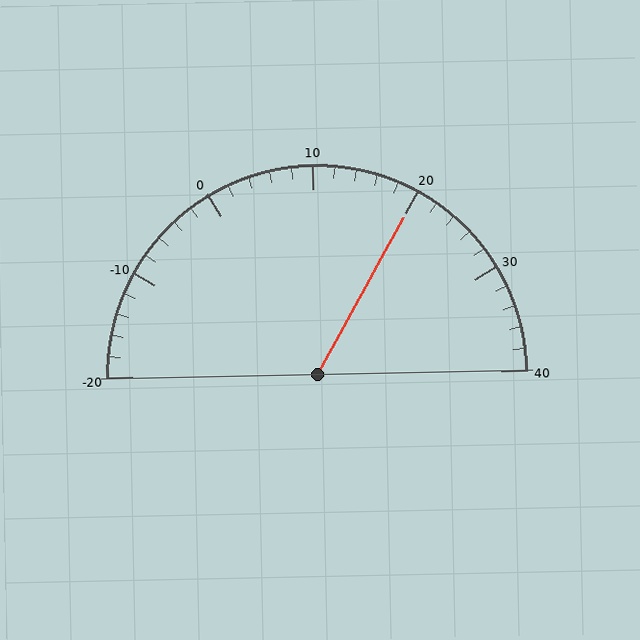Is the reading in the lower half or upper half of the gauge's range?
The reading is in the upper half of the range (-20 to 40).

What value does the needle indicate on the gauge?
The needle indicates approximately 20.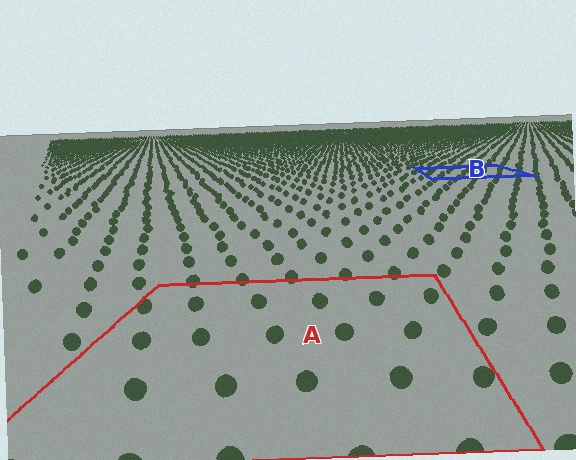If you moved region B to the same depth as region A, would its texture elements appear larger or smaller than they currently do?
They would appear larger. At a closer depth, the same texture elements are projected at a bigger on-screen size.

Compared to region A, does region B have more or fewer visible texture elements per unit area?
Region B has more texture elements per unit area — they are packed more densely because it is farther away.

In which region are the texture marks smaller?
The texture marks are smaller in region B, because it is farther away.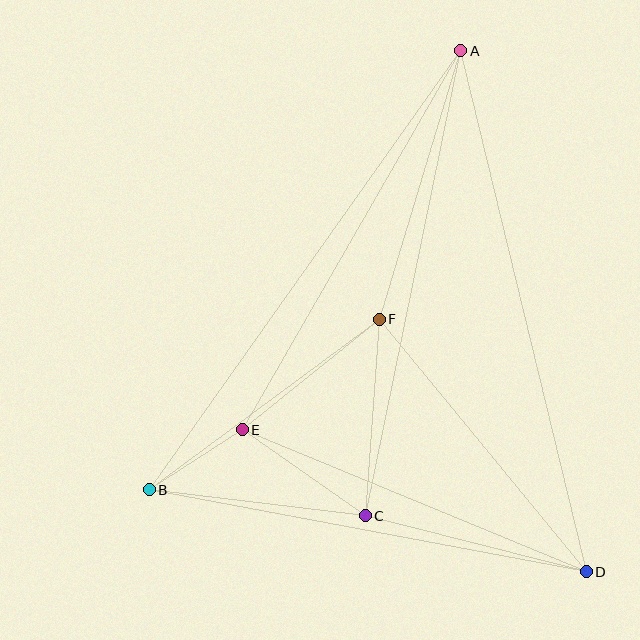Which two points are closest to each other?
Points B and E are closest to each other.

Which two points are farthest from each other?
Points A and B are farthest from each other.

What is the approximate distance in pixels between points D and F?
The distance between D and F is approximately 327 pixels.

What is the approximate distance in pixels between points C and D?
The distance between C and D is approximately 228 pixels.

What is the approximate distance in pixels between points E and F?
The distance between E and F is approximately 176 pixels.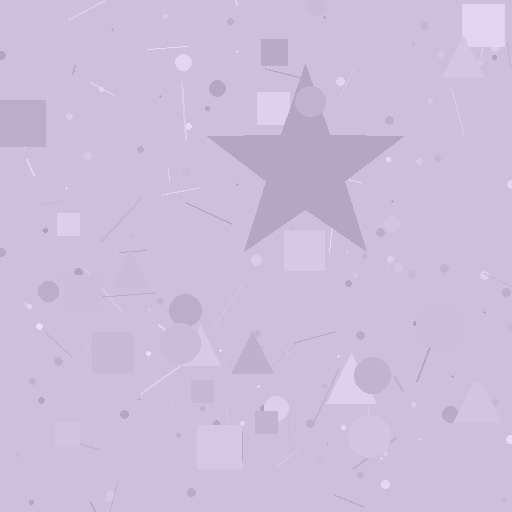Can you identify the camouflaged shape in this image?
The camouflaged shape is a star.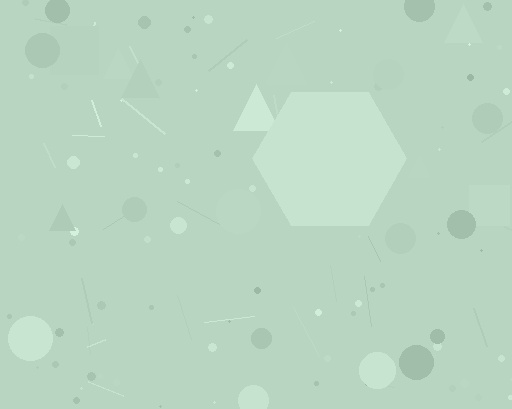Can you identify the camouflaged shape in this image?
The camouflaged shape is a hexagon.